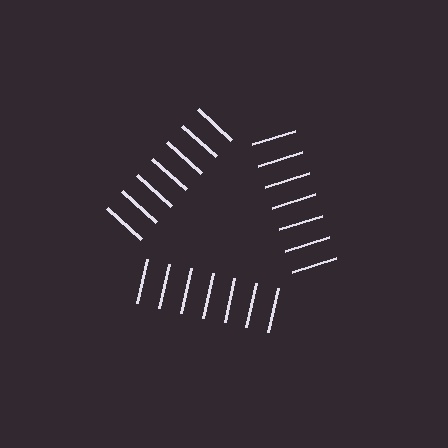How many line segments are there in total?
21 — 7 along each of the 3 edges.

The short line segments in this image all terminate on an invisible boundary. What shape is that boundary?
An illusory triangle — the line segments terminate on its edges but no continuous stroke is drawn.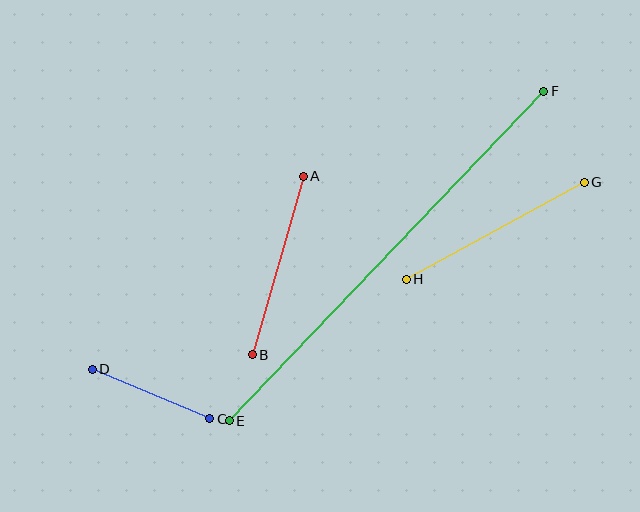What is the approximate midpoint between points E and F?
The midpoint is at approximately (386, 256) pixels.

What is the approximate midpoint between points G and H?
The midpoint is at approximately (495, 231) pixels.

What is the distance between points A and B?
The distance is approximately 185 pixels.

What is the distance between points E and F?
The distance is approximately 455 pixels.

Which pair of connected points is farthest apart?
Points E and F are farthest apart.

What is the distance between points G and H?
The distance is approximately 203 pixels.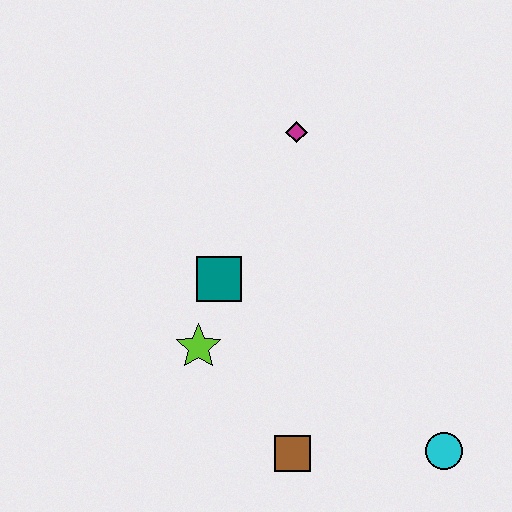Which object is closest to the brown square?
The lime star is closest to the brown square.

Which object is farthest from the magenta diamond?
The cyan circle is farthest from the magenta diamond.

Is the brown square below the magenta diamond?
Yes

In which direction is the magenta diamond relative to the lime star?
The magenta diamond is above the lime star.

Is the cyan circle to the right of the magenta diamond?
Yes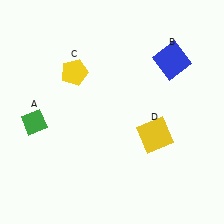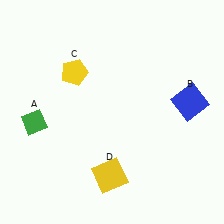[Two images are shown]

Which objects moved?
The objects that moved are: the blue square (B), the yellow square (D).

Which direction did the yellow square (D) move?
The yellow square (D) moved left.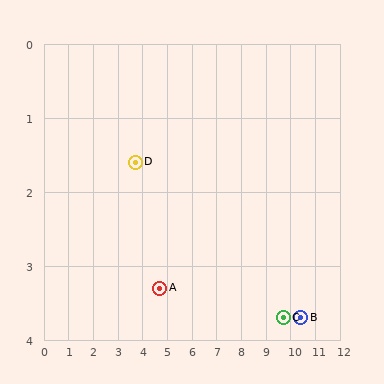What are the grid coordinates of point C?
Point C is at approximately (9.7, 3.7).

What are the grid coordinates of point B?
Point B is at approximately (10.4, 3.7).